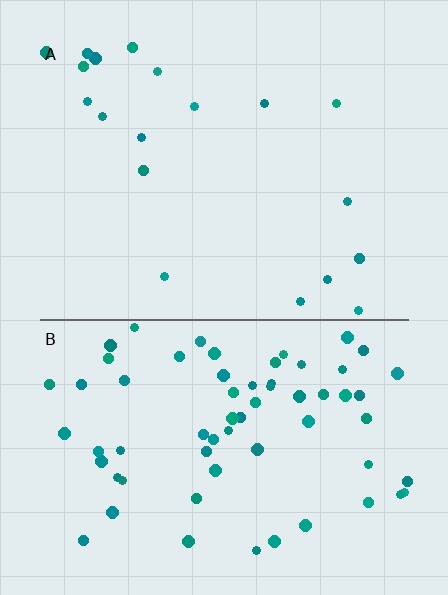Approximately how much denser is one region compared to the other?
Approximately 3.4× — region B over region A.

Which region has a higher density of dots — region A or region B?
B (the bottom).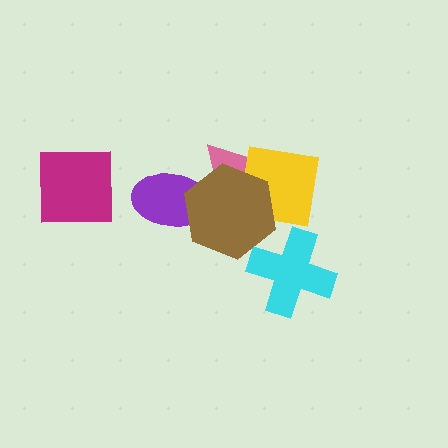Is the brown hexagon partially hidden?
No, no other shape covers it.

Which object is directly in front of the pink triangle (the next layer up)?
The yellow square is directly in front of the pink triangle.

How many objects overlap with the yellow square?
2 objects overlap with the yellow square.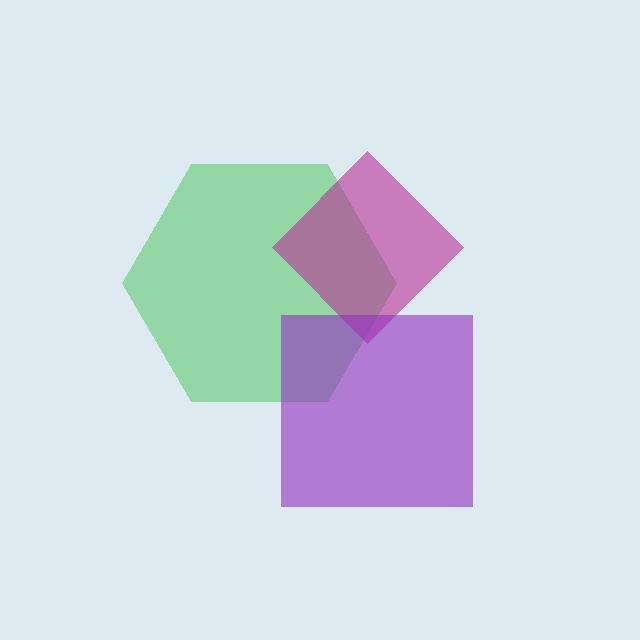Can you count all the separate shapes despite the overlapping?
Yes, there are 3 separate shapes.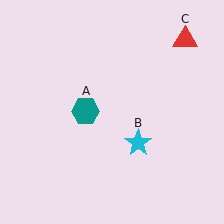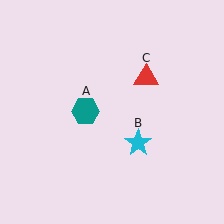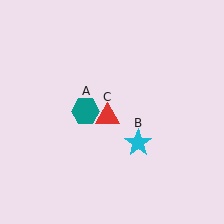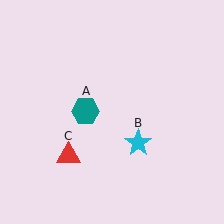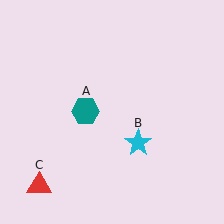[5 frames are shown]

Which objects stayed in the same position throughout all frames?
Teal hexagon (object A) and cyan star (object B) remained stationary.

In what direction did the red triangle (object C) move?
The red triangle (object C) moved down and to the left.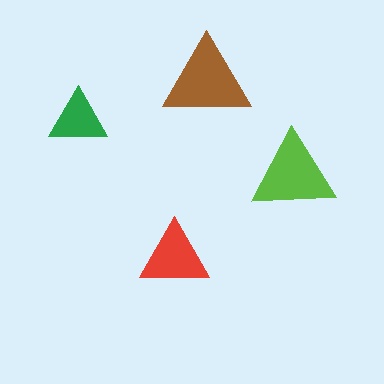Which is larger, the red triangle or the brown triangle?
The brown one.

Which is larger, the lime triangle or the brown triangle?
The brown one.